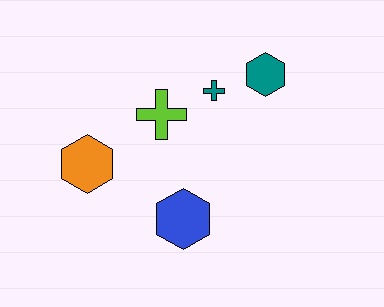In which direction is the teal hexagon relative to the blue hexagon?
The teal hexagon is above the blue hexagon.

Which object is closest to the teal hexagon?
The teal cross is closest to the teal hexagon.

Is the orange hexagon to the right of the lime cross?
No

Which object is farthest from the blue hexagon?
The teal hexagon is farthest from the blue hexagon.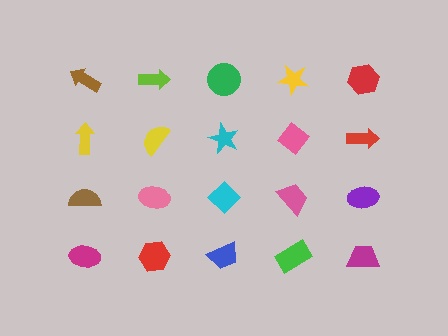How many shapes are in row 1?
5 shapes.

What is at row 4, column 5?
A magenta trapezoid.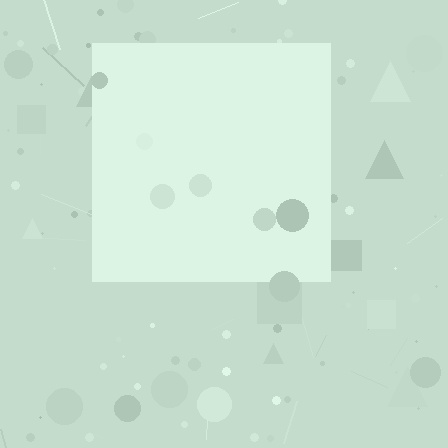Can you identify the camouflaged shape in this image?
The camouflaged shape is a square.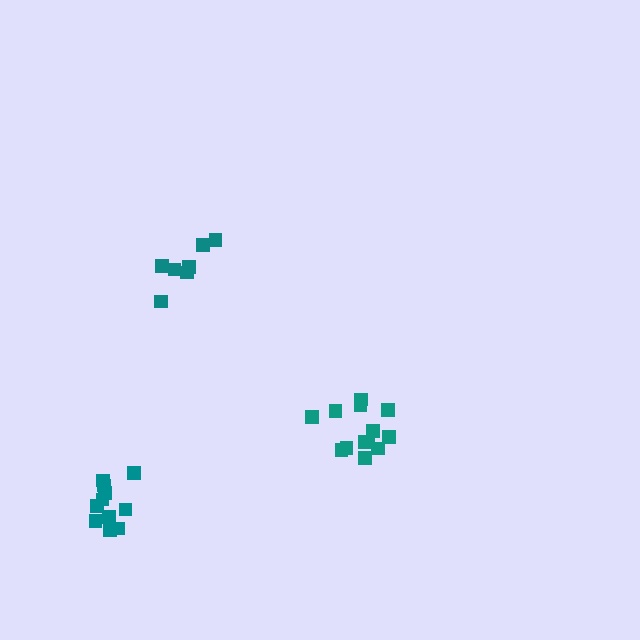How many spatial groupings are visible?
There are 3 spatial groupings.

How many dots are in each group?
Group 1: 11 dots, Group 2: 13 dots, Group 3: 7 dots (31 total).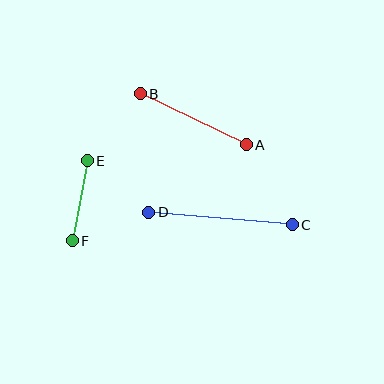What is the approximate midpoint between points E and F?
The midpoint is at approximately (80, 201) pixels.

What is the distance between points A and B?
The distance is approximately 118 pixels.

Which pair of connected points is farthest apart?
Points C and D are farthest apart.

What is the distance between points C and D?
The distance is approximately 144 pixels.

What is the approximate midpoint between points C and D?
The midpoint is at approximately (221, 219) pixels.